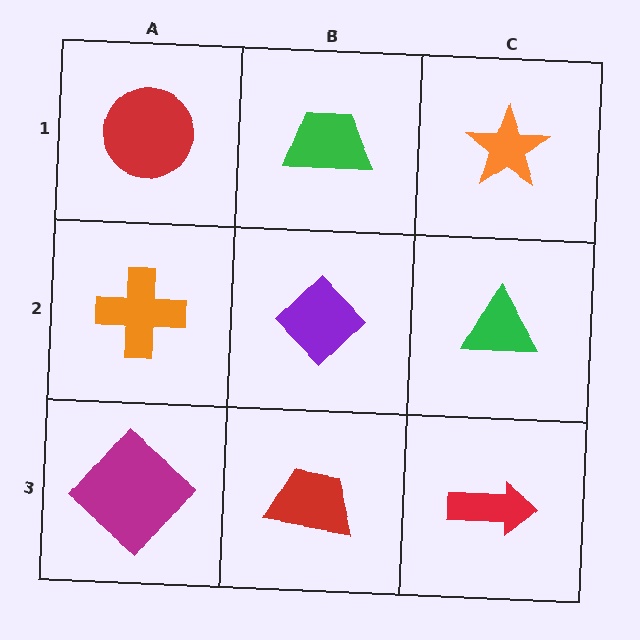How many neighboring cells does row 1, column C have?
2.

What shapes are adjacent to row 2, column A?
A red circle (row 1, column A), a magenta diamond (row 3, column A), a purple diamond (row 2, column B).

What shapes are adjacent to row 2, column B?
A green trapezoid (row 1, column B), a red trapezoid (row 3, column B), an orange cross (row 2, column A), a green triangle (row 2, column C).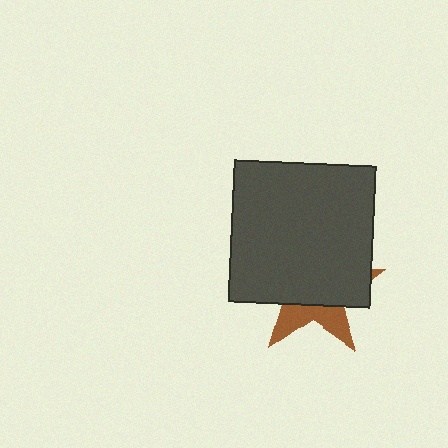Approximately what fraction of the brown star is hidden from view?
Roughly 68% of the brown star is hidden behind the dark gray square.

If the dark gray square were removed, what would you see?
You would see the complete brown star.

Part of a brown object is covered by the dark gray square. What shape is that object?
It is a star.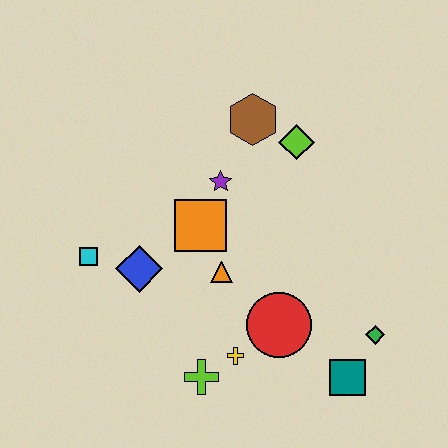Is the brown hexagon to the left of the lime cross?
No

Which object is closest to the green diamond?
The teal square is closest to the green diamond.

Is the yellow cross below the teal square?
No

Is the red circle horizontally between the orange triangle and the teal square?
Yes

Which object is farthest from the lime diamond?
The lime cross is farthest from the lime diamond.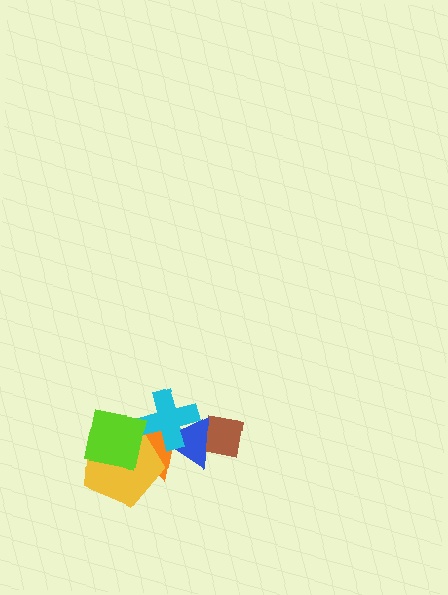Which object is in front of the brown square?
The blue triangle is in front of the brown square.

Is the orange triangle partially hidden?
Yes, it is partially covered by another shape.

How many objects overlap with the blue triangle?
3 objects overlap with the blue triangle.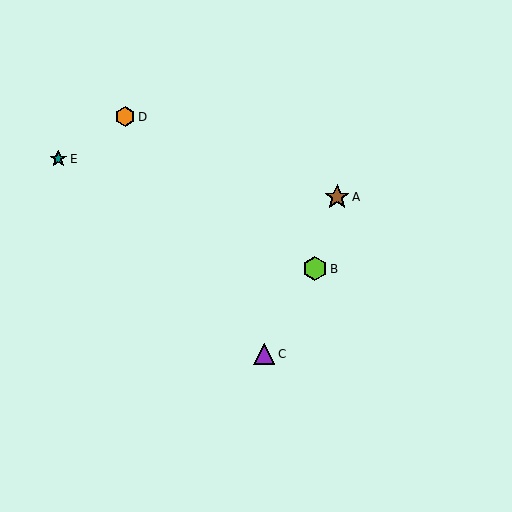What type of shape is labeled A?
Shape A is a brown star.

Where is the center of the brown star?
The center of the brown star is at (337, 197).